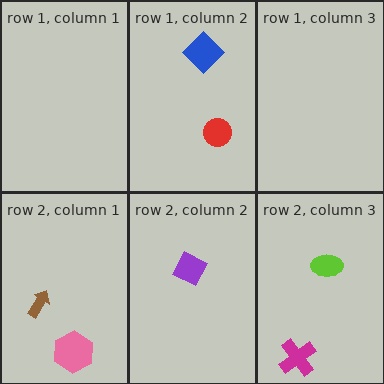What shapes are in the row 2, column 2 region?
The purple square.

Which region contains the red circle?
The row 1, column 2 region.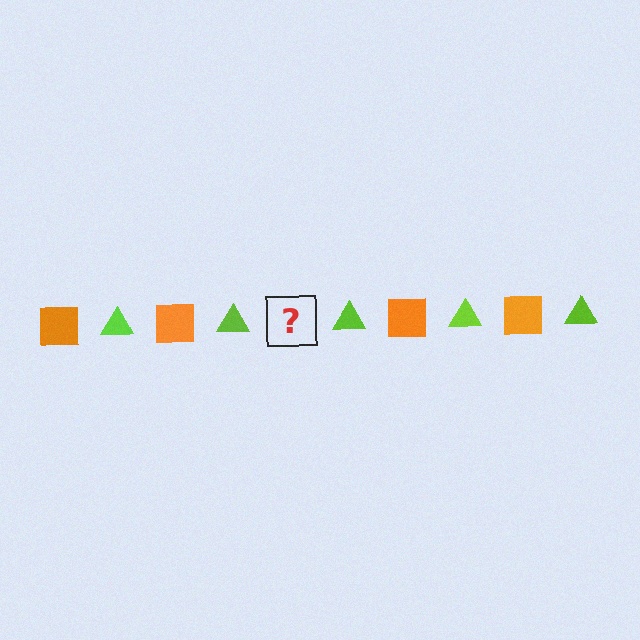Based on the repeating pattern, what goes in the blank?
The blank should be an orange square.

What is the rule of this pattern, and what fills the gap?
The rule is that the pattern alternates between orange square and lime triangle. The gap should be filled with an orange square.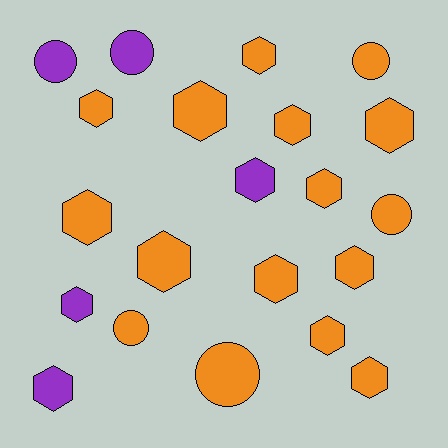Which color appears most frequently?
Orange, with 16 objects.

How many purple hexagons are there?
There are 3 purple hexagons.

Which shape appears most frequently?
Hexagon, with 15 objects.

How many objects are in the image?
There are 21 objects.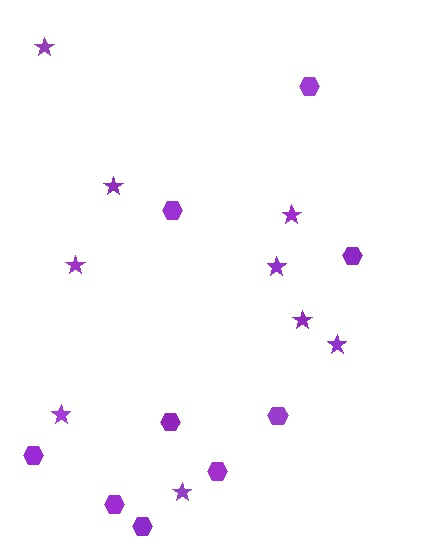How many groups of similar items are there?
There are 2 groups: one group of hexagons (9) and one group of stars (9).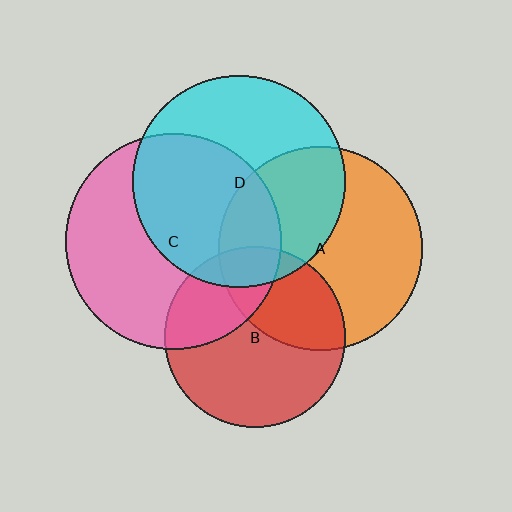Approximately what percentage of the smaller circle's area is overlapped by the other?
Approximately 40%.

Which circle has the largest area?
Circle C (pink).